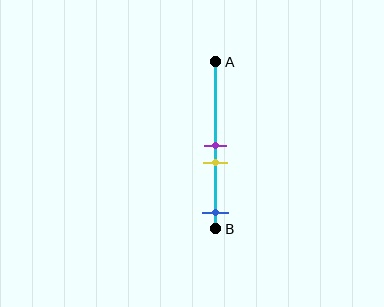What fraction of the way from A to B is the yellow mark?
The yellow mark is approximately 60% (0.6) of the way from A to B.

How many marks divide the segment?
There are 3 marks dividing the segment.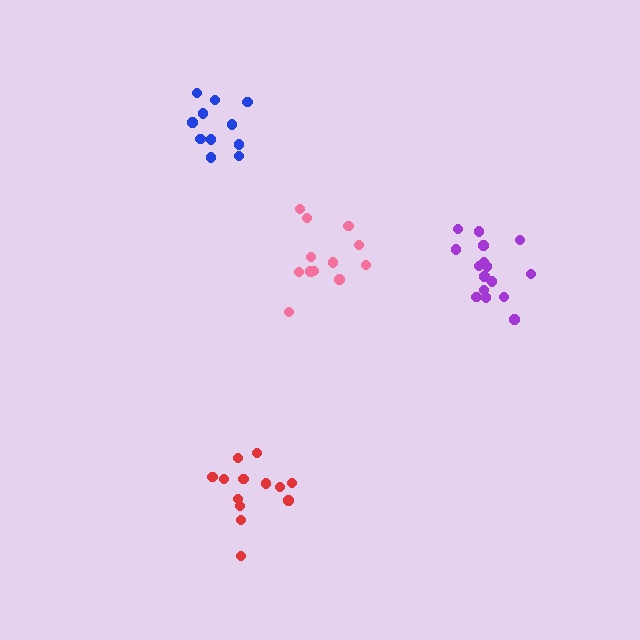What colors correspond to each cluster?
The clusters are colored: pink, red, purple, blue.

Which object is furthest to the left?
The blue cluster is leftmost.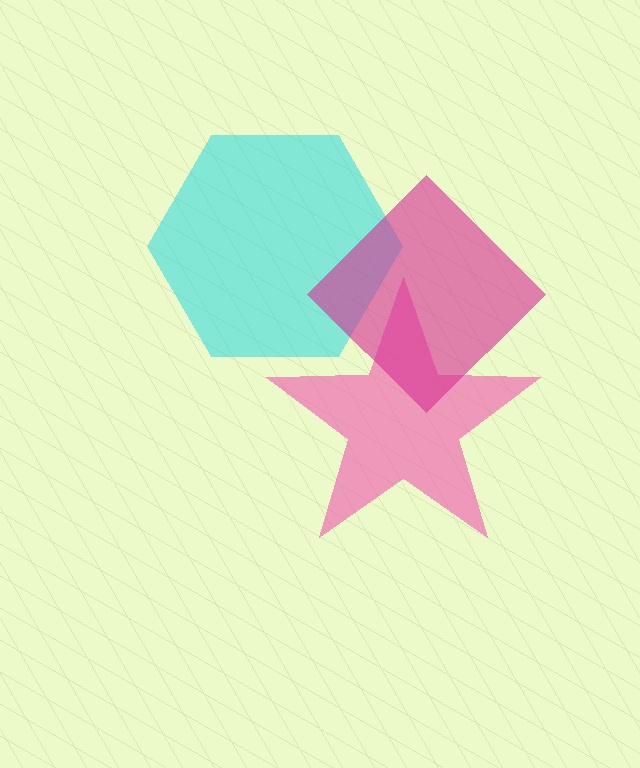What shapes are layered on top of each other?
The layered shapes are: a cyan hexagon, a pink star, a magenta diamond.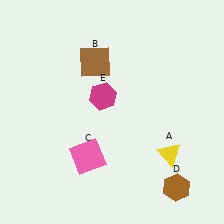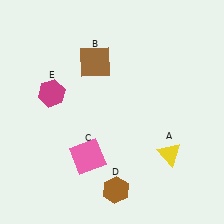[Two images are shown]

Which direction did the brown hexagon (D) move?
The brown hexagon (D) moved left.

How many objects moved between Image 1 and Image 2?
2 objects moved between the two images.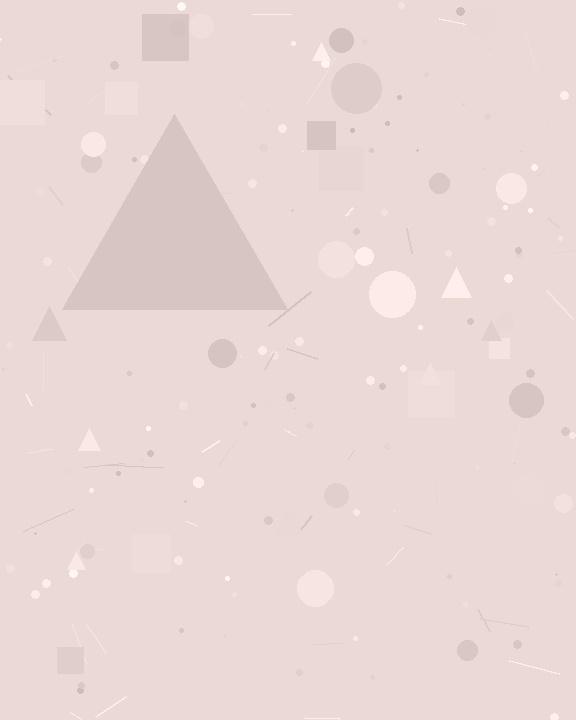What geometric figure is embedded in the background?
A triangle is embedded in the background.